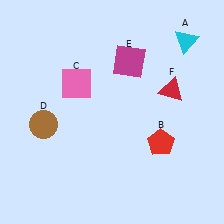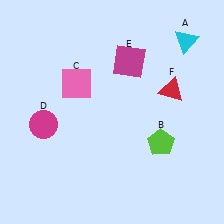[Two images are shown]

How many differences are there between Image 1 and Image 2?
There are 2 differences between the two images.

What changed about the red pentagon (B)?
In Image 1, B is red. In Image 2, it changed to lime.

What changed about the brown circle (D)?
In Image 1, D is brown. In Image 2, it changed to magenta.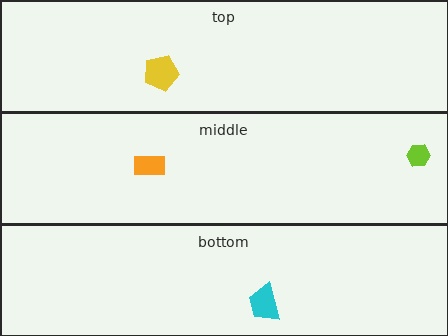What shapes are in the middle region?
The orange rectangle, the lime hexagon.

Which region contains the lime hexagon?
The middle region.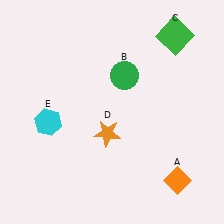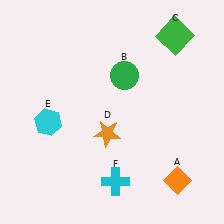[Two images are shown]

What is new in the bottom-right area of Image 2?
A cyan cross (F) was added in the bottom-right area of Image 2.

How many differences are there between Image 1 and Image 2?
There is 1 difference between the two images.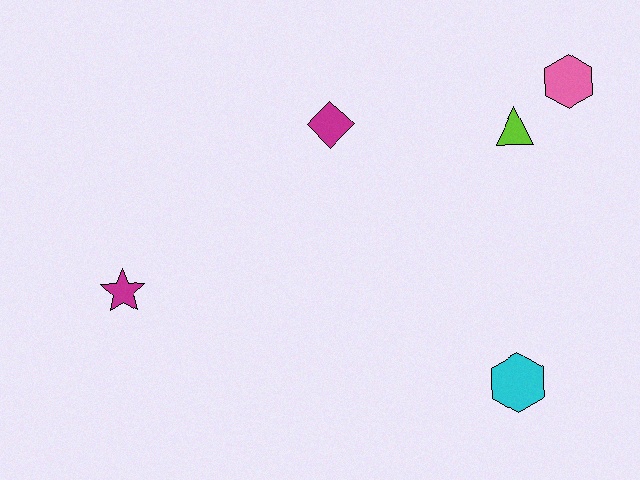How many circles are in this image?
There are no circles.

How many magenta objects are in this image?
There are 2 magenta objects.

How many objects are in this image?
There are 5 objects.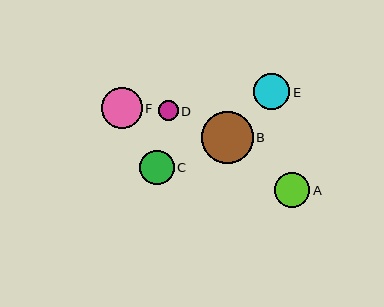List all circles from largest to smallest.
From largest to smallest: B, F, E, A, C, D.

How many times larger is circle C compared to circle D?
Circle C is approximately 1.7 times the size of circle D.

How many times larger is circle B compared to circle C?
Circle B is approximately 1.5 times the size of circle C.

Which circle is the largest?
Circle B is the largest with a size of approximately 52 pixels.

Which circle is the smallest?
Circle D is the smallest with a size of approximately 20 pixels.